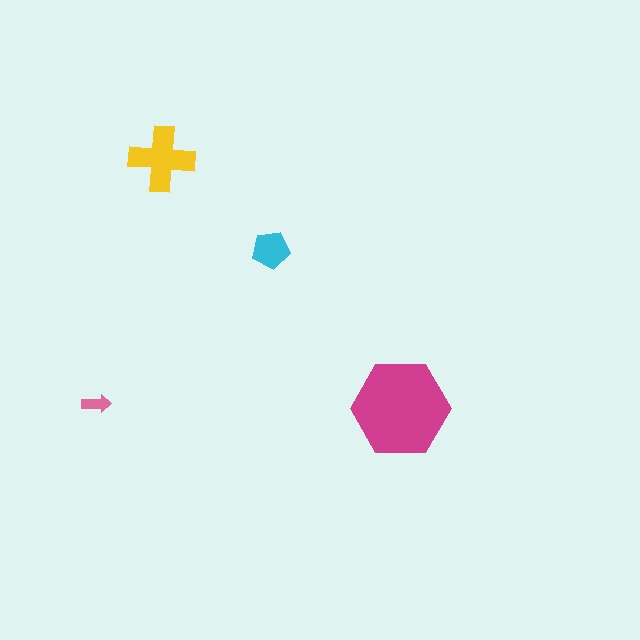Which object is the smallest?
The pink arrow.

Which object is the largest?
The magenta hexagon.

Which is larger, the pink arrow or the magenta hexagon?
The magenta hexagon.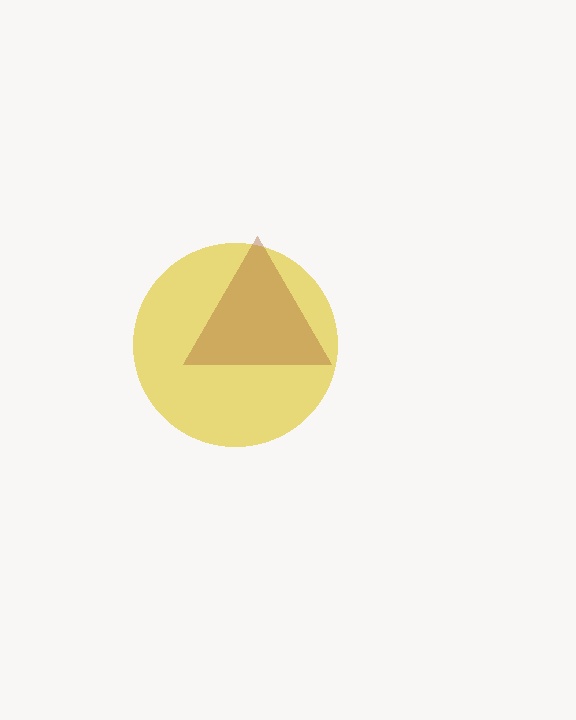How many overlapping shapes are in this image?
There are 2 overlapping shapes in the image.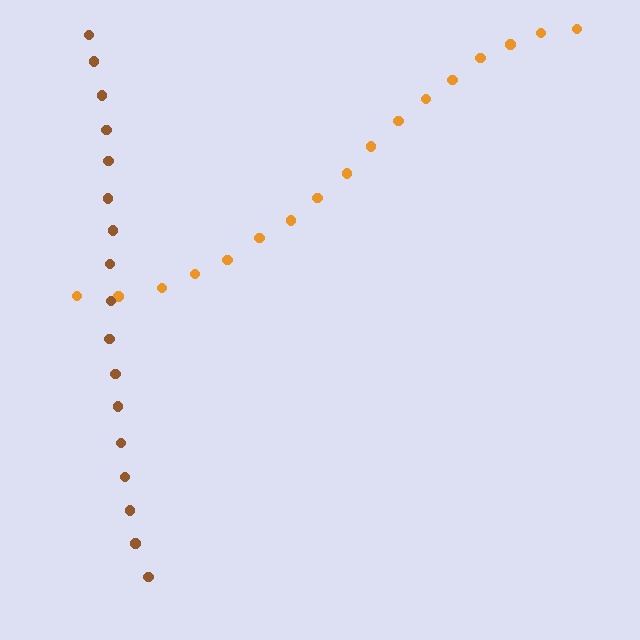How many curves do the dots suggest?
There are 2 distinct paths.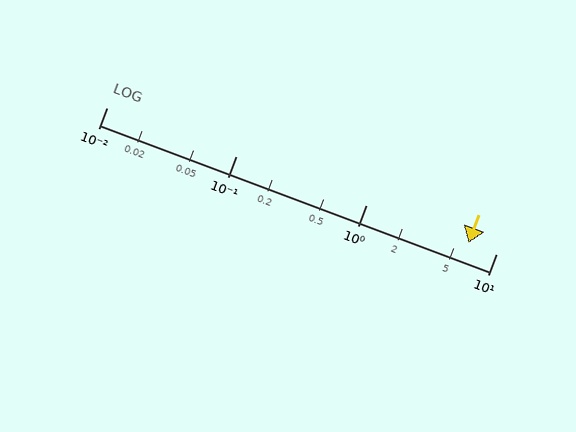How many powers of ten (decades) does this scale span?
The scale spans 3 decades, from 0.01 to 10.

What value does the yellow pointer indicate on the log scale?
The pointer indicates approximately 6.1.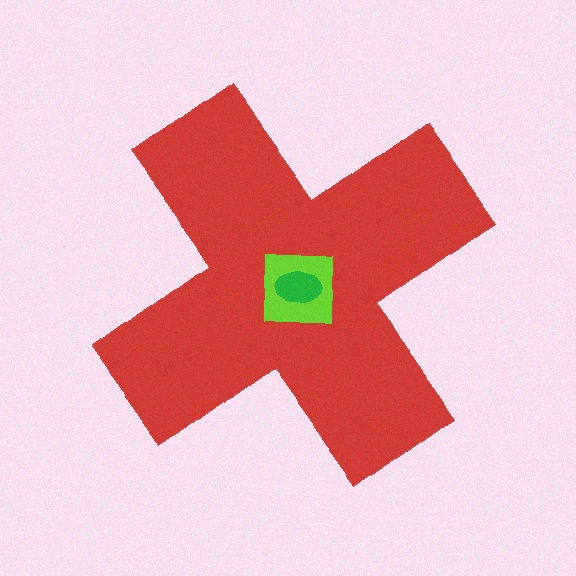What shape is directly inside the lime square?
The green ellipse.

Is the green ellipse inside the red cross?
Yes.